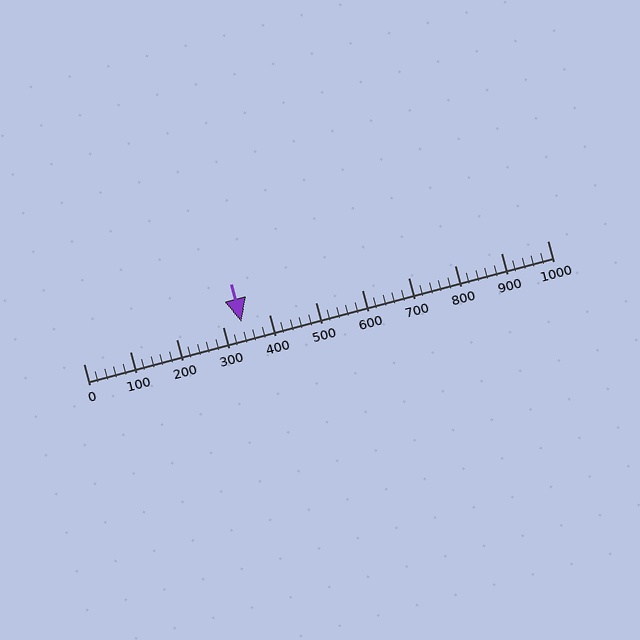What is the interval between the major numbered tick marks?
The major tick marks are spaced 100 units apart.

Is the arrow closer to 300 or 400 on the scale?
The arrow is closer to 300.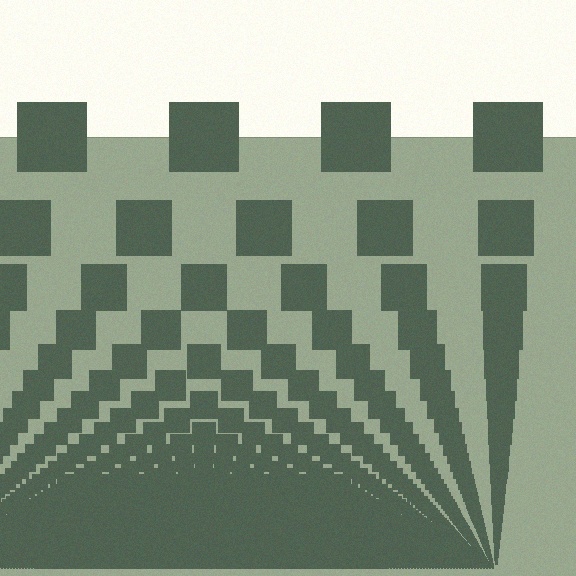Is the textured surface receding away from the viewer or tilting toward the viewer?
The surface appears to tilt toward the viewer. Texture elements get larger and sparser toward the top.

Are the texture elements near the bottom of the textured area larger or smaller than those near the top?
Smaller. The gradient is inverted — elements near the bottom are smaller and denser.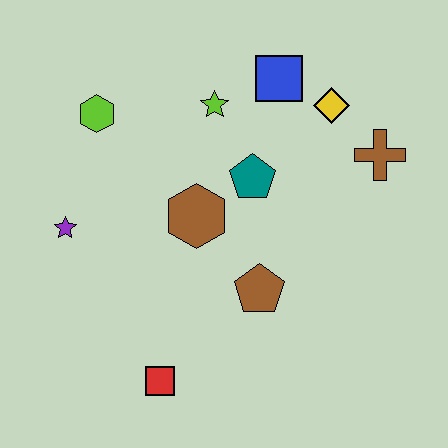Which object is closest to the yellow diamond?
The blue square is closest to the yellow diamond.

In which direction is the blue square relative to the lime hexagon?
The blue square is to the right of the lime hexagon.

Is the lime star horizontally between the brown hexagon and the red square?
No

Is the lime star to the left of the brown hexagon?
No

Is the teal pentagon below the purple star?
No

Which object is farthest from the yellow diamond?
The red square is farthest from the yellow diamond.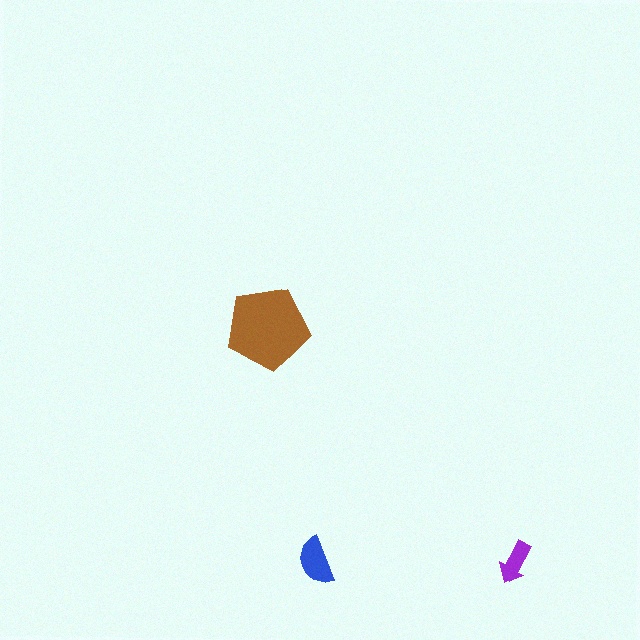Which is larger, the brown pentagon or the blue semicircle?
The brown pentagon.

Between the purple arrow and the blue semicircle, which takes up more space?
The blue semicircle.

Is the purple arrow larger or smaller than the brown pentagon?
Smaller.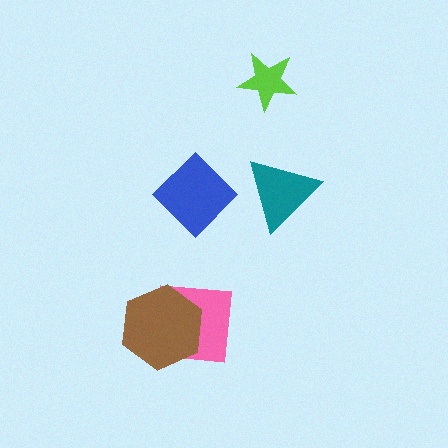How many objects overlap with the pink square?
1 object overlaps with the pink square.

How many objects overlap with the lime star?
0 objects overlap with the lime star.